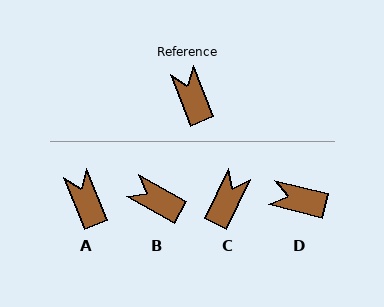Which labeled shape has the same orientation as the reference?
A.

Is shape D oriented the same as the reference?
No, it is off by about 54 degrees.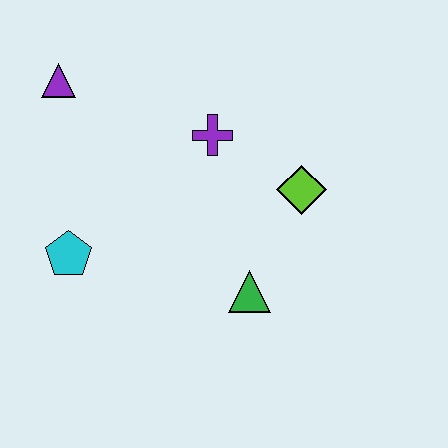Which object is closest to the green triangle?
The lime diamond is closest to the green triangle.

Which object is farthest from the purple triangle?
The green triangle is farthest from the purple triangle.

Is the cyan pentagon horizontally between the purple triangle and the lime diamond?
Yes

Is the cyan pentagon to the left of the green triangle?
Yes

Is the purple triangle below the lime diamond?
No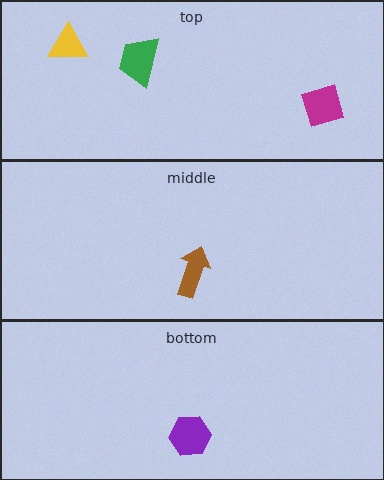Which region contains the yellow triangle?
The top region.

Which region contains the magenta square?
The top region.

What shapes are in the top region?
The yellow triangle, the magenta square, the green trapezoid.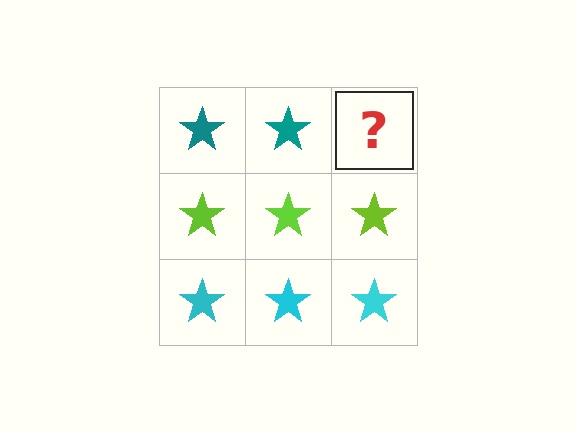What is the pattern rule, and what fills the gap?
The rule is that each row has a consistent color. The gap should be filled with a teal star.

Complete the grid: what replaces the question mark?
The question mark should be replaced with a teal star.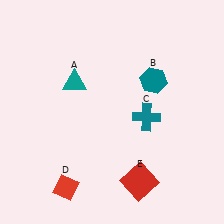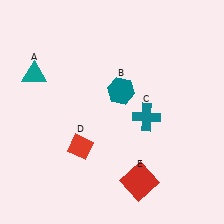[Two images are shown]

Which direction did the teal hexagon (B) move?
The teal hexagon (B) moved left.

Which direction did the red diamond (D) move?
The red diamond (D) moved up.